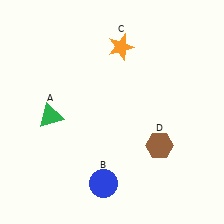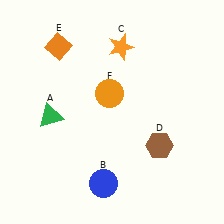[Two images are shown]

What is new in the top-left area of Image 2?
An orange circle (F) was added in the top-left area of Image 2.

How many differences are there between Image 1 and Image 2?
There are 2 differences between the two images.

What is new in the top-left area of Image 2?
An orange diamond (E) was added in the top-left area of Image 2.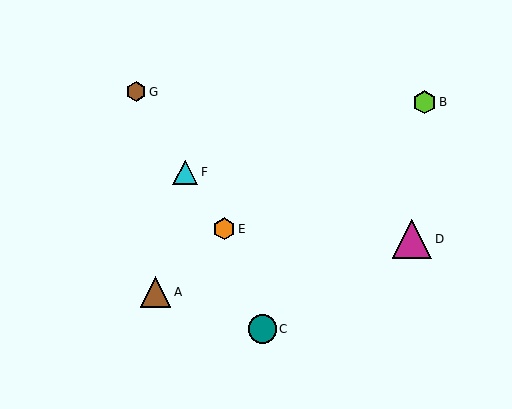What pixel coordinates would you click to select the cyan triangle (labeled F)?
Click at (185, 172) to select the cyan triangle F.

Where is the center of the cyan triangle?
The center of the cyan triangle is at (185, 172).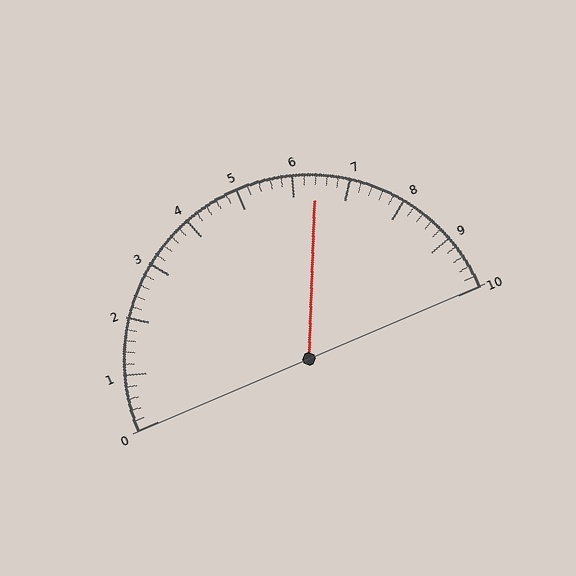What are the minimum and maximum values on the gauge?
The gauge ranges from 0 to 10.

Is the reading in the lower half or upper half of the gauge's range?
The reading is in the upper half of the range (0 to 10).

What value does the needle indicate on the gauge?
The needle indicates approximately 6.4.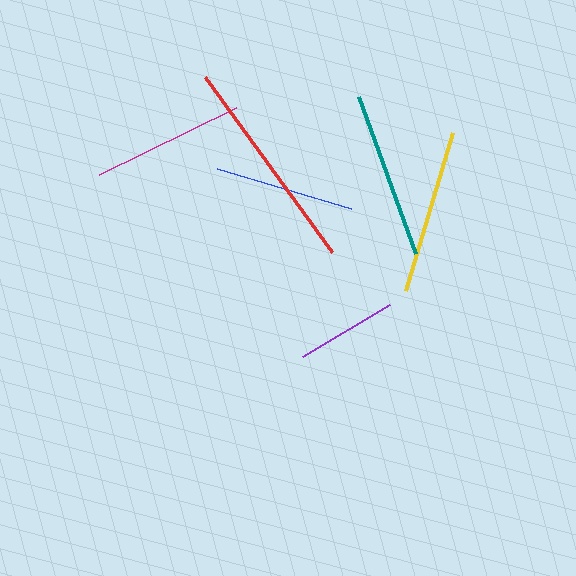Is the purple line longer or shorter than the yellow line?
The yellow line is longer than the purple line.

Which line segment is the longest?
The red line is the longest at approximately 216 pixels.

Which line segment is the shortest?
The purple line is the shortest at approximately 101 pixels.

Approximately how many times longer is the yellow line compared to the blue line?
The yellow line is approximately 1.2 times the length of the blue line.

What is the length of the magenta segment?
The magenta segment is approximately 152 pixels long.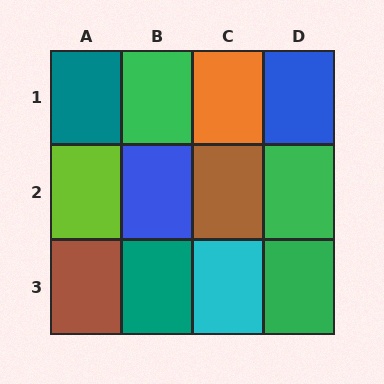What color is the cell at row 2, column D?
Green.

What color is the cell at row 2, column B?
Blue.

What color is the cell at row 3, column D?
Green.